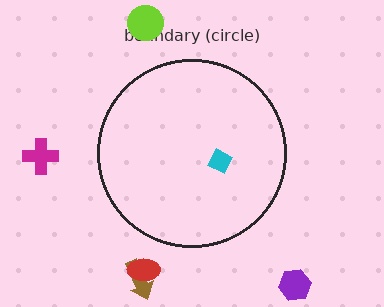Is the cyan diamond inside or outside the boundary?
Inside.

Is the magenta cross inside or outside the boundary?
Outside.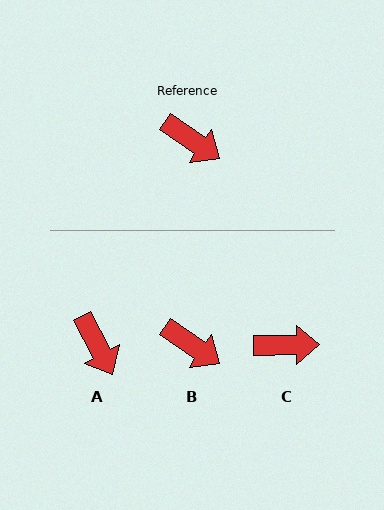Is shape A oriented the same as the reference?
No, it is off by about 28 degrees.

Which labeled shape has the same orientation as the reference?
B.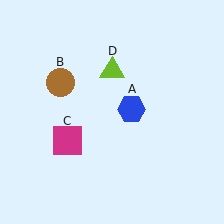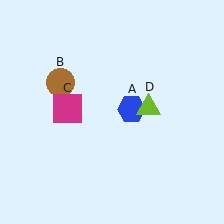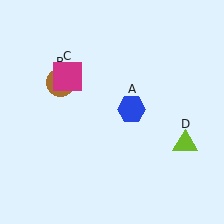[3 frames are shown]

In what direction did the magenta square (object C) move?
The magenta square (object C) moved up.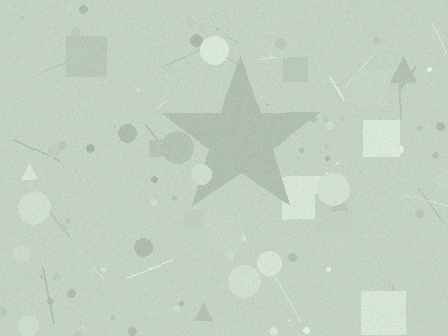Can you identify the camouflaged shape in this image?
The camouflaged shape is a star.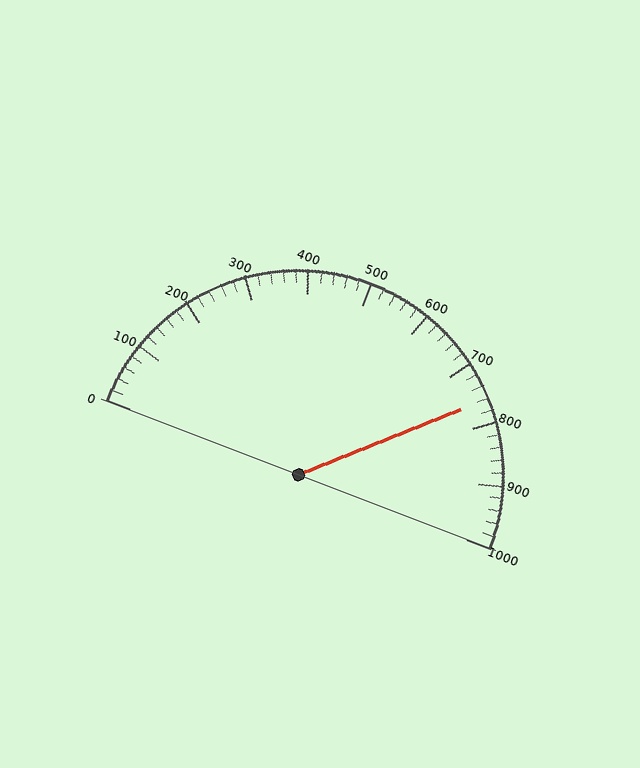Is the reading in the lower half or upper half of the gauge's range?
The reading is in the upper half of the range (0 to 1000).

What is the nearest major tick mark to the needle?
The nearest major tick mark is 800.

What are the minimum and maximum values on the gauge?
The gauge ranges from 0 to 1000.